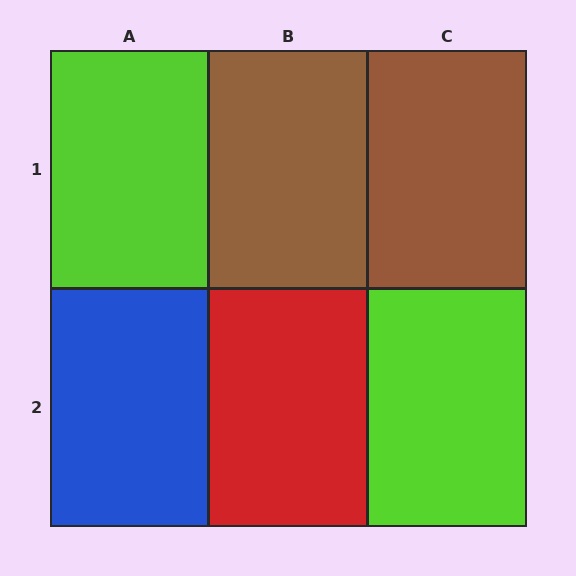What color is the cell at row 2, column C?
Lime.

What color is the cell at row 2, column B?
Red.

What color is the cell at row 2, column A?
Blue.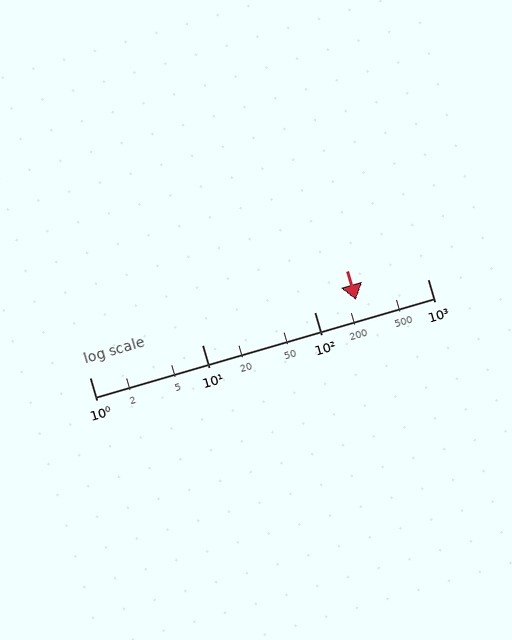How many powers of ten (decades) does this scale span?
The scale spans 3 decades, from 1 to 1000.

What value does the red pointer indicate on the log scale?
The pointer indicates approximately 230.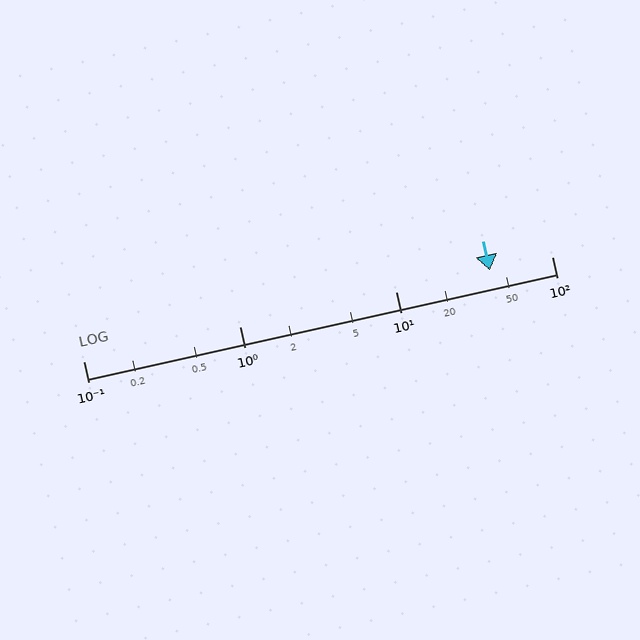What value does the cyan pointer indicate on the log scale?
The pointer indicates approximately 40.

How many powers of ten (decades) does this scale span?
The scale spans 3 decades, from 0.1 to 100.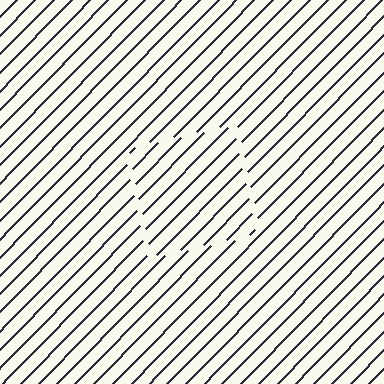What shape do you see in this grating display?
An illusory square. The interior of the shape contains the same grating, shifted by half a period — the contour is defined by the phase discontinuity where line-ends from the inner and outer gratings abut.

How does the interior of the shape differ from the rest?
The interior of the shape contains the same grating, shifted by half a period — the contour is defined by the phase discontinuity where line-ends from the inner and outer gratings abut.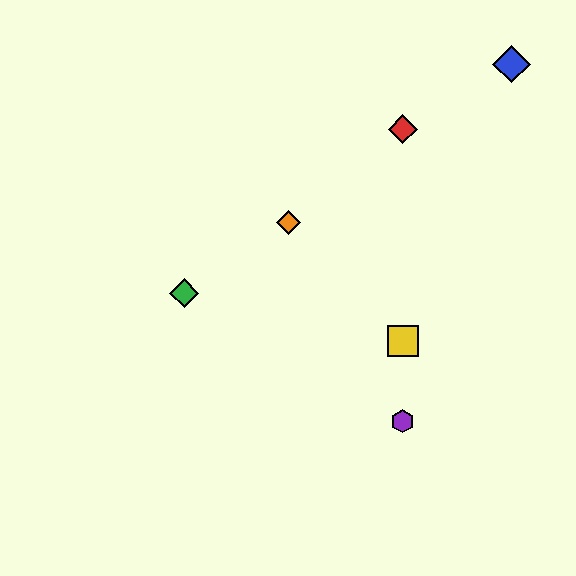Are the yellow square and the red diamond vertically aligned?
Yes, both are at x≈403.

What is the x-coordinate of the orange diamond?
The orange diamond is at x≈288.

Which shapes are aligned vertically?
The red diamond, the yellow square, the purple hexagon are aligned vertically.